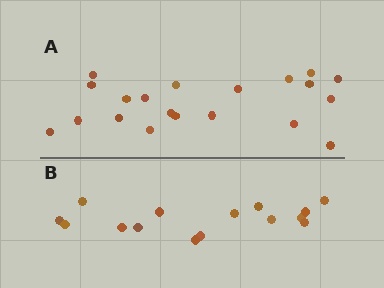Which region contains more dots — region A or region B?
Region A (the top region) has more dots.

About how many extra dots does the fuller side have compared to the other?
Region A has about 5 more dots than region B.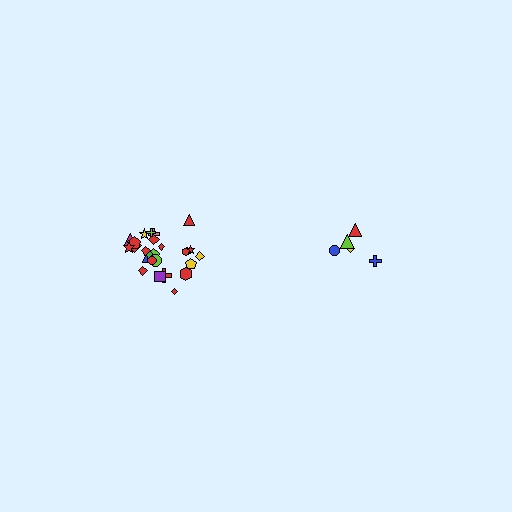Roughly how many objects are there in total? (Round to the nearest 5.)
Roughly 30 objects in total.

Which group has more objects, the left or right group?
The left group.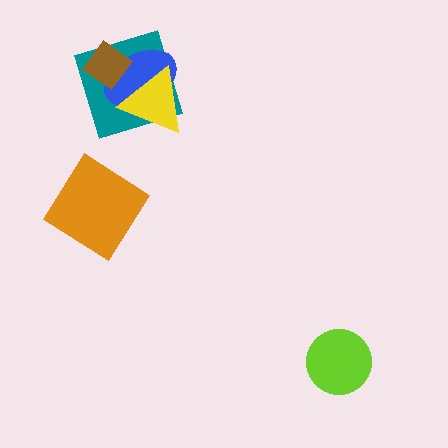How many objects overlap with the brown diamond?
2 objects overlap with the brown diamond.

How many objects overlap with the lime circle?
0 objects overlap with the lime circle.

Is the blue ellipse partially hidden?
Yes, it is partially covered by another shape.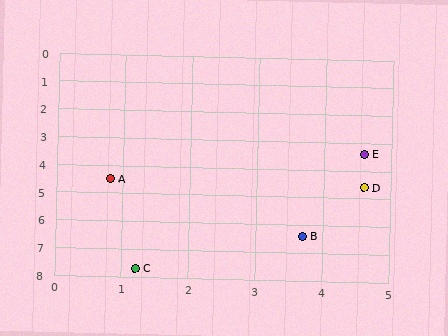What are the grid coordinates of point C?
Point C is at approximately (1.2, 7.7).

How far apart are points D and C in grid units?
Points D and C are about 4.6 grid units apart.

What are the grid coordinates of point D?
Point D is at approximately (4.6, 4.6).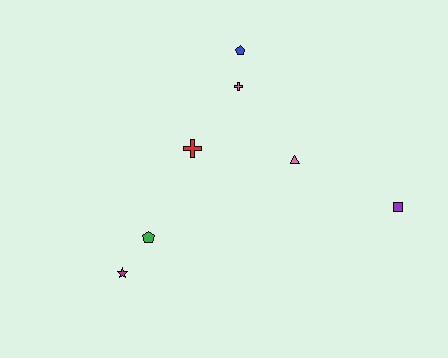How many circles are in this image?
There are no circles.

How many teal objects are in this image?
There are no teal objects.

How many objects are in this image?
There are 7 objects.